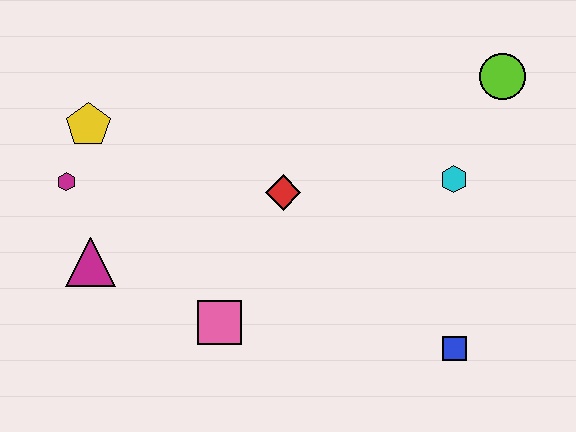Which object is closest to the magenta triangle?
The magenta hexagon is closest to the magenta triangle.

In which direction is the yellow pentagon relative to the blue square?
The yellow pentagon is to the left of the blue square.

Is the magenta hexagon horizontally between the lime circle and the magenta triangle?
No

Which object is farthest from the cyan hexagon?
The magenta hexagon is farthest from the cyan hexagon.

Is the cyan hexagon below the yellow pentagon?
Yes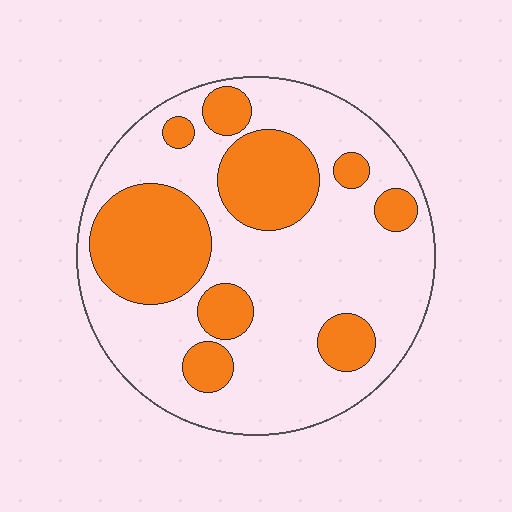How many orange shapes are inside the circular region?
9.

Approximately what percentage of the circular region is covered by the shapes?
Approximately 30%.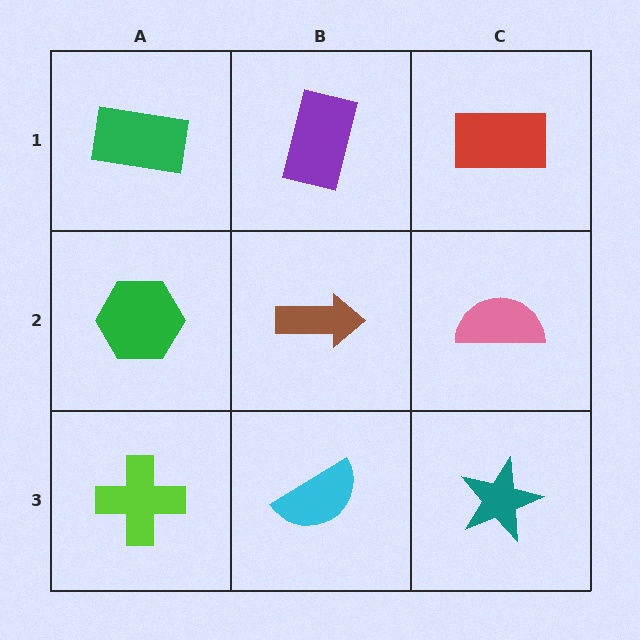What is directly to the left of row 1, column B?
A green rectangle.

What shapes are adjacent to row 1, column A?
A green hexagon (row 2, column A), a purple rectangle (row 1, column B).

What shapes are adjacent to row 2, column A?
A green rectangle (row 1, column A), a lime cross (row 3, column A), a brown arrow (row 2, column B).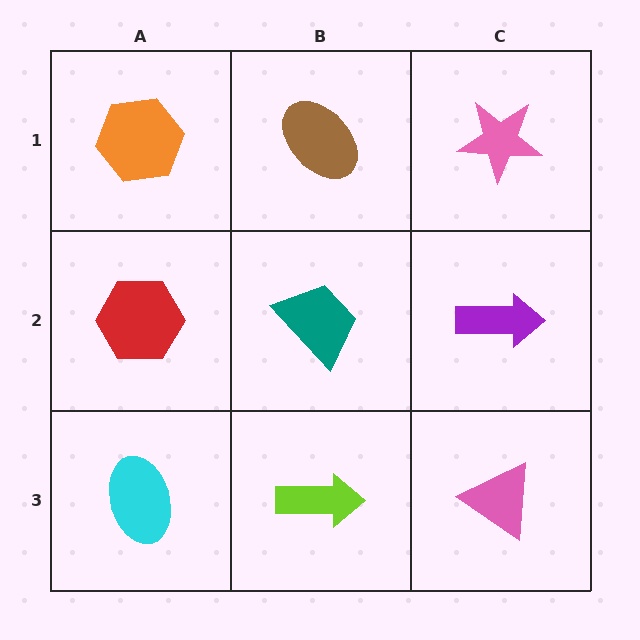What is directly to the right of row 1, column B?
A pink star.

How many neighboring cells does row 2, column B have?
4.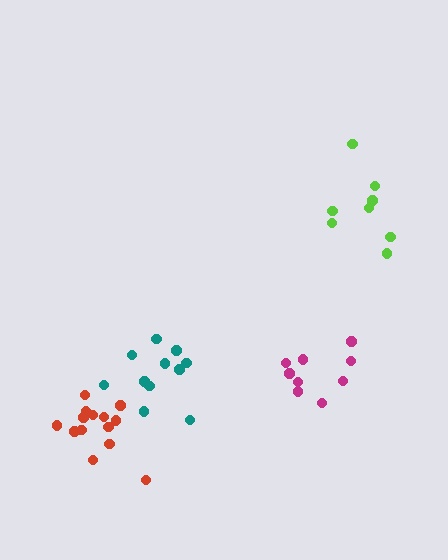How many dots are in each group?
Group 1: 9 dots, Group 2: 11 dots, Group 3: 14 dots, Group 4: 8 dots (42 total).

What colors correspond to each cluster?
The clusters are colored: magenta, teal, red, lime.